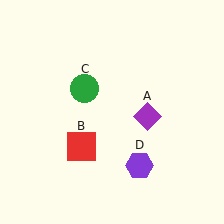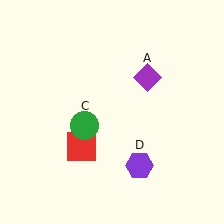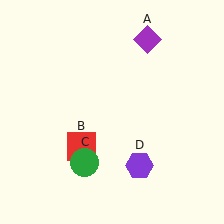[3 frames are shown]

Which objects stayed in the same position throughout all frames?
Red square (object B) and purple hexagon (object D) remained stationary.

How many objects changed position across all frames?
2 objects changed position: purple diamond (object A), green circle (object C).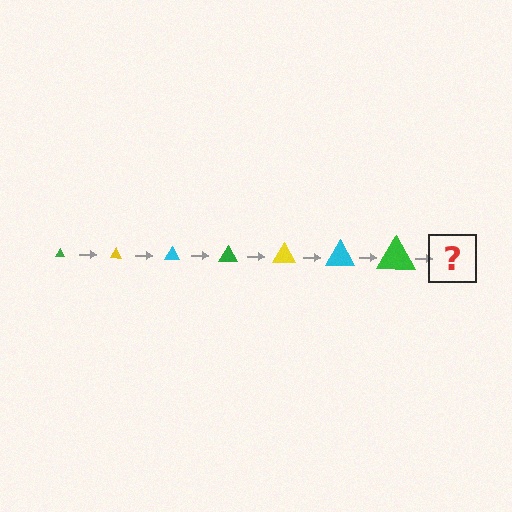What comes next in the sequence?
The next element should be a yellow triangle, larger than the previous one.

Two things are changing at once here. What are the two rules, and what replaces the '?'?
The two rules are that the triangle grows larger each step and the color cycles through green, yellow, and cyan. The '?' should be a yellow triangle, larger than the previous one.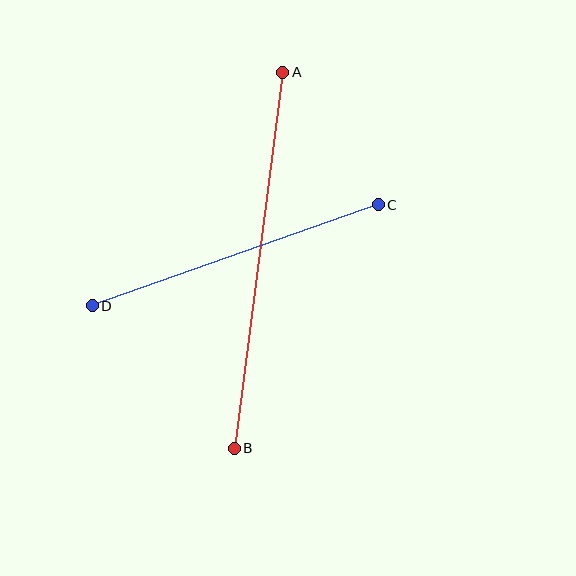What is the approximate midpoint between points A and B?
The midpoint is at approximately (259, 260) pixels.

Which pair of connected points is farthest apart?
Points A and B are farthest apart.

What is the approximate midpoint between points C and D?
The midpoint is at approximately (235, 255) pixels.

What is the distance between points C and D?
The distance is approximately 303 pixels.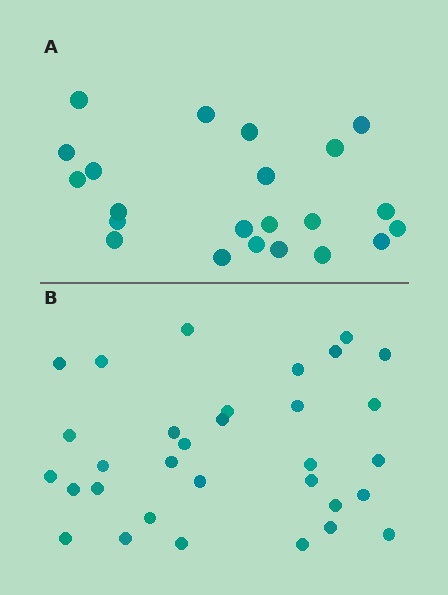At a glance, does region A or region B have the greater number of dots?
Region B (the bottom region) has more dots.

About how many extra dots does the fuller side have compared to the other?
Region B has roughly 10 or so more dots than region A.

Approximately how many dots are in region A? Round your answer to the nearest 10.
About 20 dots. (The exact count is 22, which rounds to 20.)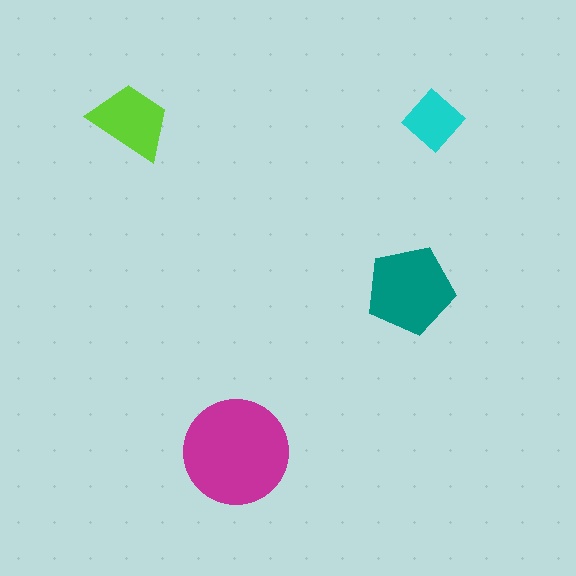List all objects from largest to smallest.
The magenta circle, the teal pentagon, the lime trapezoid, the cyan diamond.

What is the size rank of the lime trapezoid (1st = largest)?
3rd.